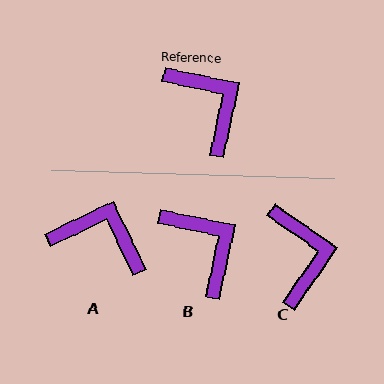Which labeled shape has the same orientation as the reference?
B.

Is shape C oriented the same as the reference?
No, it is off by about 23 degrees.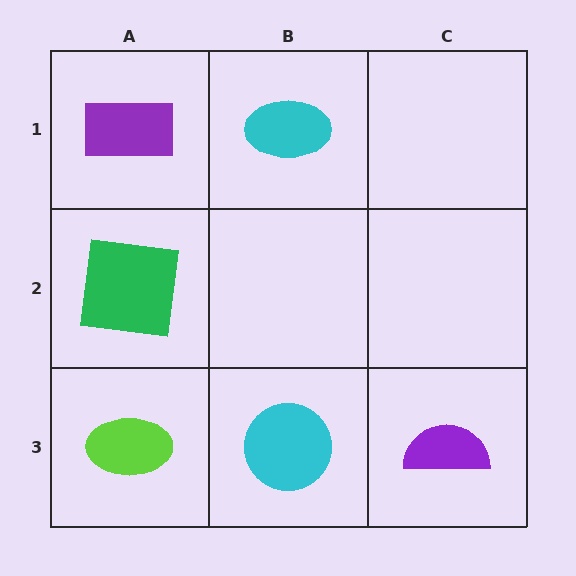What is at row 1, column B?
A cyan ellipse.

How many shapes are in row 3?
3 shapes.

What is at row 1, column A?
A purple rectangle.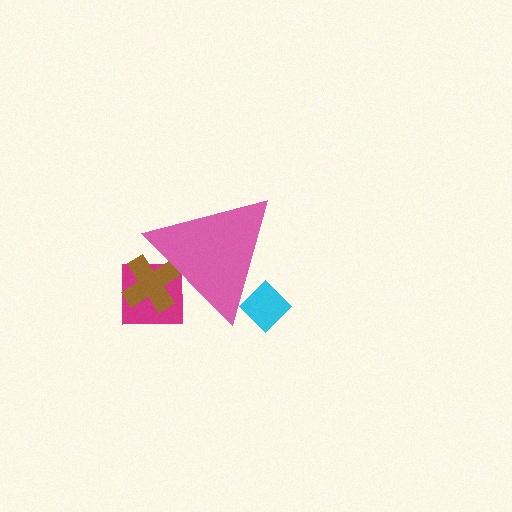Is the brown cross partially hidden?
Yes, the brown cross is partially hidden behind the pink triangle.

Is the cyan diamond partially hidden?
Yes, the cyan diamond is partially hidden behind the pink triangle.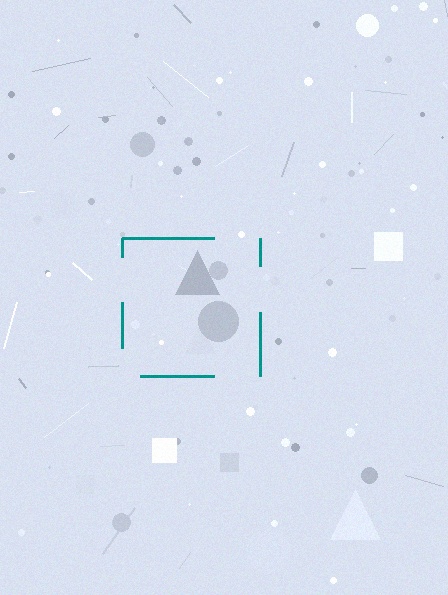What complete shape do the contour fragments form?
The contour fragments form a square.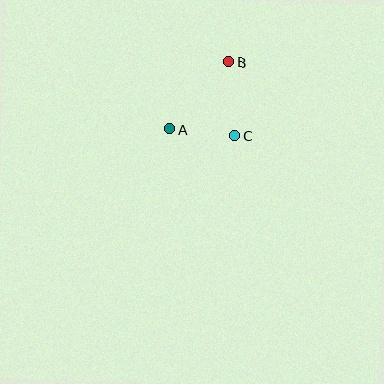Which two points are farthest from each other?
Points A and B are farthest from each other.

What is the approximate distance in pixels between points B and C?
The distance between B and C is approximately 74 pixels.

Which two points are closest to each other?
Points A and C are closest to each other.